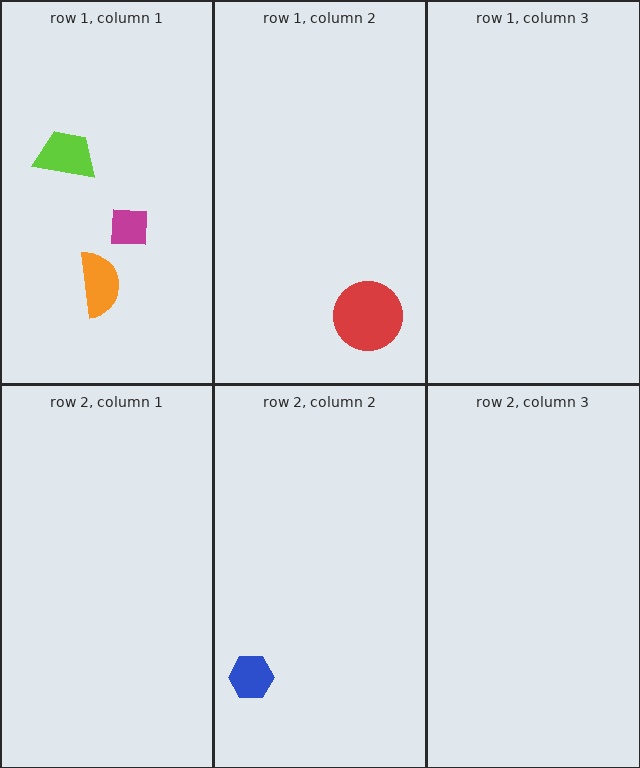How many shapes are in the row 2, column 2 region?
1.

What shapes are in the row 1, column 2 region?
The red circle.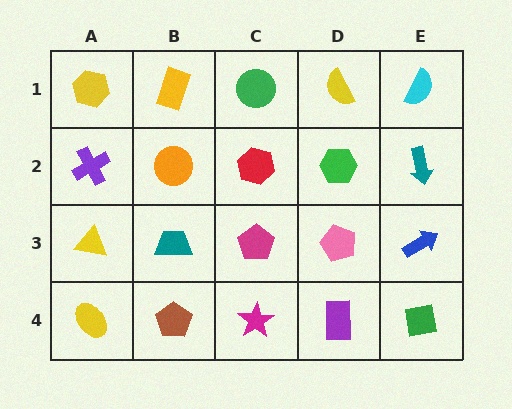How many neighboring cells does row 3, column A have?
3.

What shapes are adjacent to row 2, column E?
A cyan semicircle (row 1, column E), a blue arrow (row 3, column E), a green hexagon (row 2, column D).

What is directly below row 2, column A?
A yellow triangle.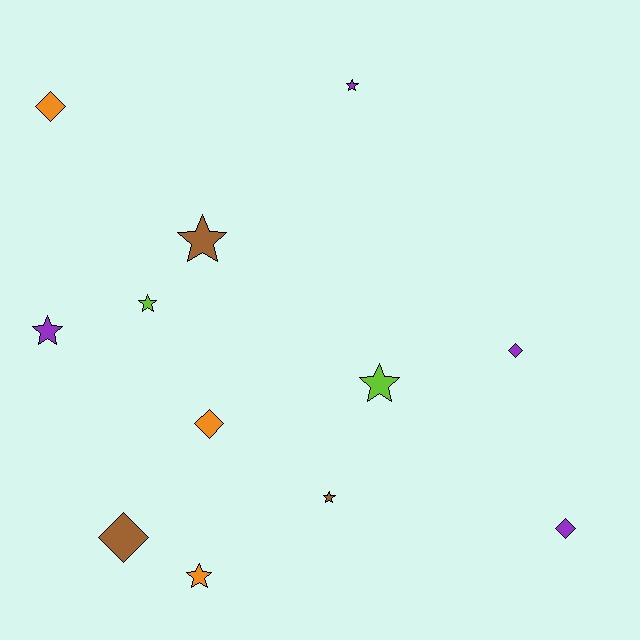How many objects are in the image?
There are 12 objects.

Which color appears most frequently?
Purple, with 4 objects.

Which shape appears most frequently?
Star, with 7 objects.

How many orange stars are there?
There is 1 orange star.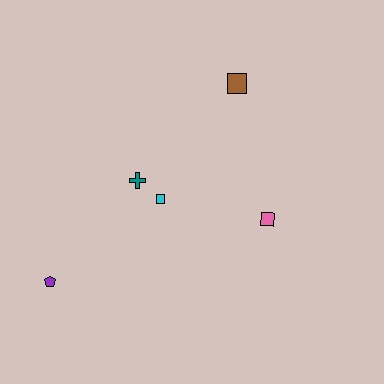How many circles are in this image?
There are no circles.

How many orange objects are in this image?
There are no orange objects.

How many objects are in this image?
There are 5 objects.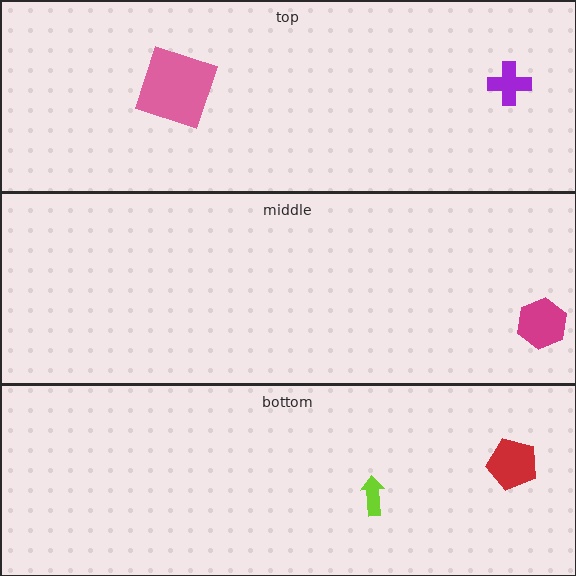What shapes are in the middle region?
The magenta hexagon.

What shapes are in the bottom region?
The lime arrow, the red pentagon.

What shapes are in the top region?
The pink square, the purple cross.